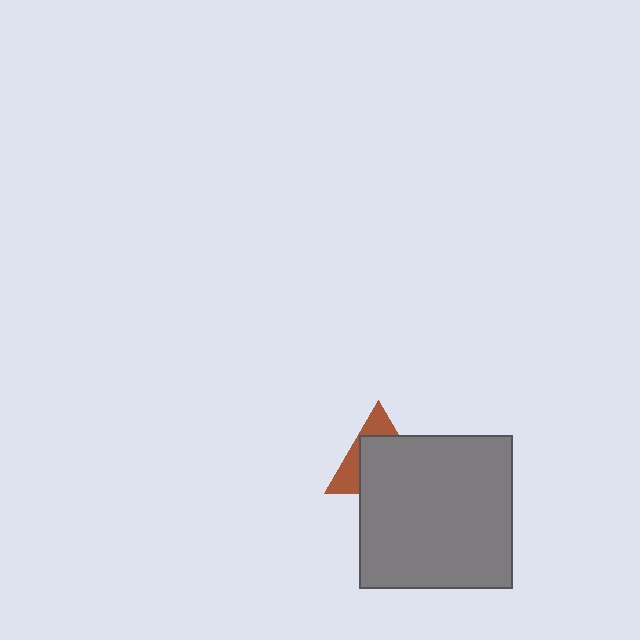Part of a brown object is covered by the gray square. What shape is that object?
It is a triangle.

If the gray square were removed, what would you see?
You would see the complete brown triangle.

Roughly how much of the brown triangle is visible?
A small part of it is visible (roughly 36%).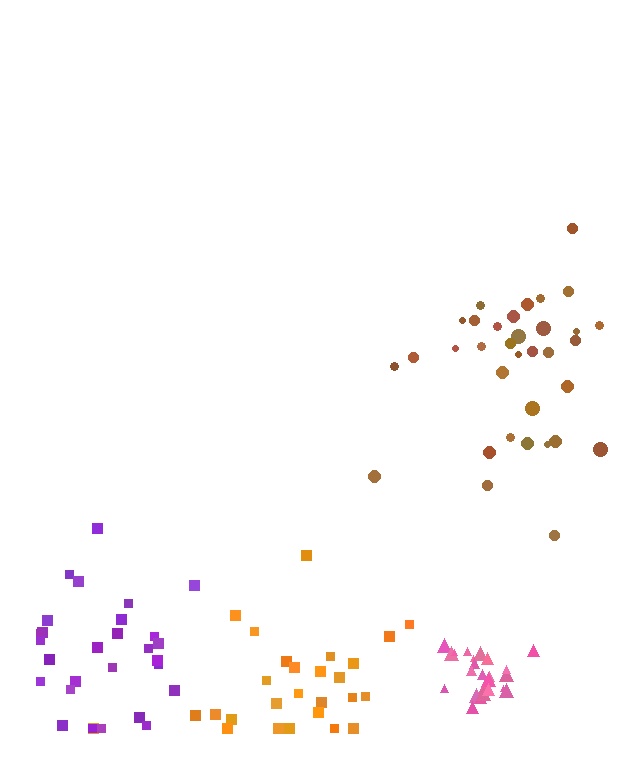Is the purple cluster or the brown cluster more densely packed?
Purple.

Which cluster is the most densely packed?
Pink.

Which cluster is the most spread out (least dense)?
Orange.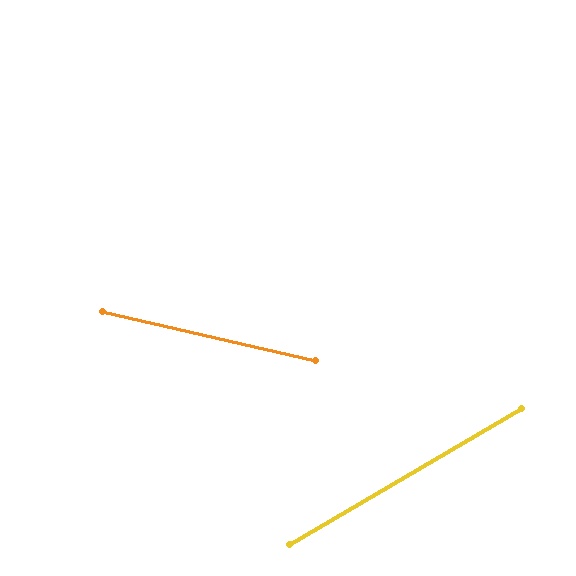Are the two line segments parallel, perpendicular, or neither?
Neither parallel nor perpendicular — they differ by about 43°.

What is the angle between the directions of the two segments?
Approximately 43 degrees.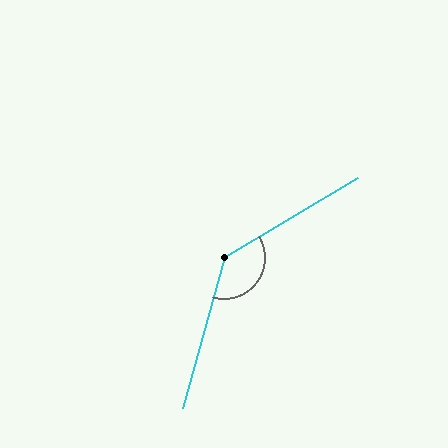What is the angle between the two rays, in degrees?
Approximately 137 degrees.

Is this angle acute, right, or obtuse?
It is obtuse.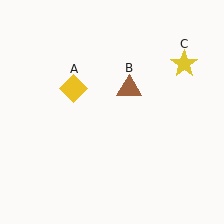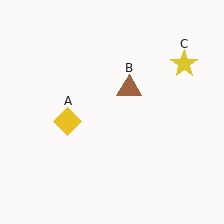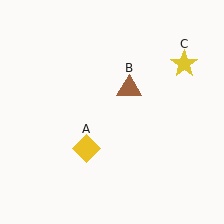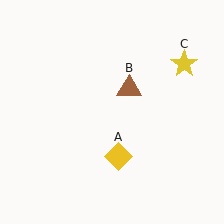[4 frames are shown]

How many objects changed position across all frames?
1 object changed position: yellow diamond (object A).